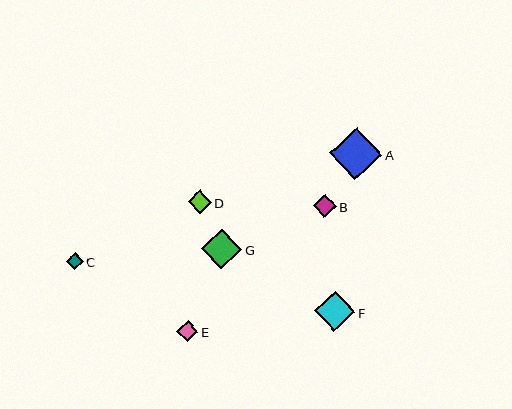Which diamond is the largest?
Diamond A is the largest with a size of approximately 52 pixels.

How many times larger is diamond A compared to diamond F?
Diamond A is approximately 1.3 times the size of diamond F.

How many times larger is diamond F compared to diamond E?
Diamond F is approximately 1.9 times the size of diamond E.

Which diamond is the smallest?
Diamond C is the smallest with a size of approximately 17 pixels.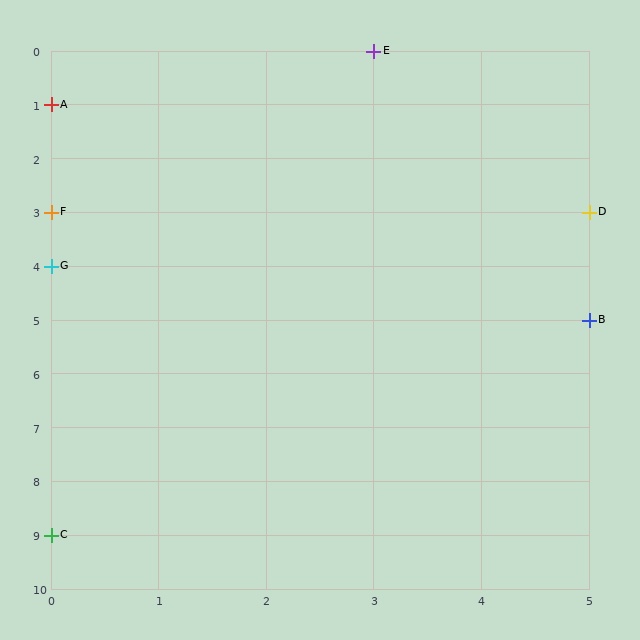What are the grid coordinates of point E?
Point E is at grid coordinates (3, 0).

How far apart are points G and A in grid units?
Points G and A are 3 rows apart.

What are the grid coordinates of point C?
Point C is at grid coordinates (0, 9).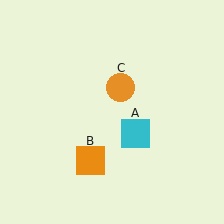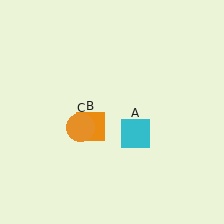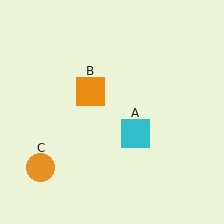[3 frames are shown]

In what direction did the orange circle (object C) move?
The orange circle (object C) moved down and to the left.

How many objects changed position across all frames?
2 objects changed position: orange square (object B), orange circle (object C).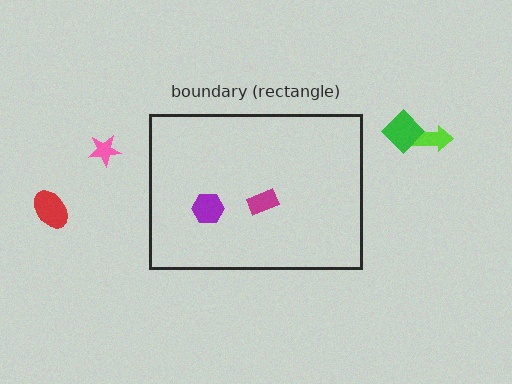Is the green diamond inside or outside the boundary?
Outside.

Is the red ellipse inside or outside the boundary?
Outside.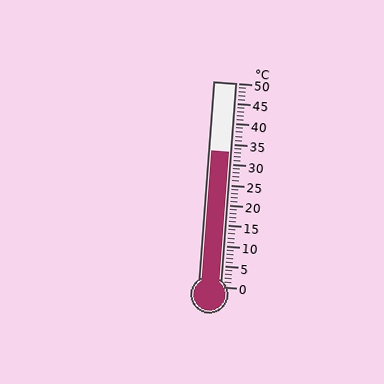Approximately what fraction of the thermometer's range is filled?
The thermometer is filled to approximately 65% of its range.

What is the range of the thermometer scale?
The thermometer scale ranges from 0°C to 50°C.